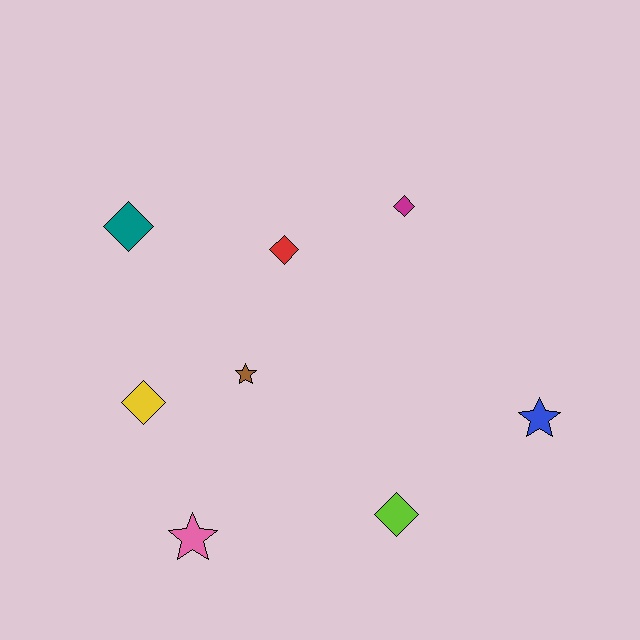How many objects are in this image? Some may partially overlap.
There are 8 objects.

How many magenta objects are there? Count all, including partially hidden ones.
There is 1 magenta object.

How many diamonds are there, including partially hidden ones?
There are 5 diamonds.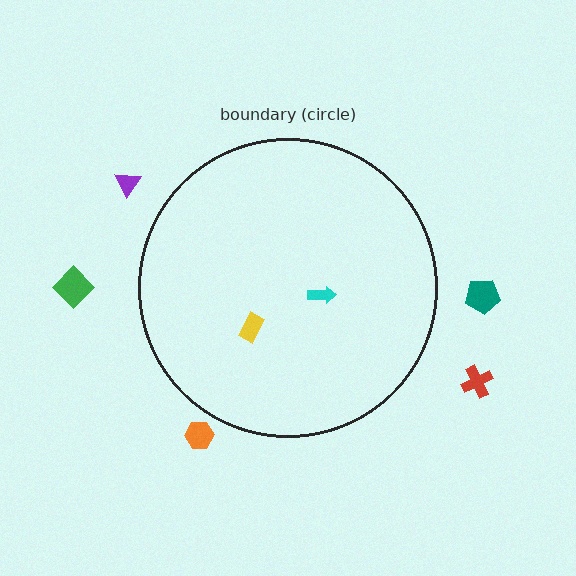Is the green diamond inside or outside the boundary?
Outside.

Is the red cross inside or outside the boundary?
Outside.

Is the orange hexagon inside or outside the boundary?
Outside.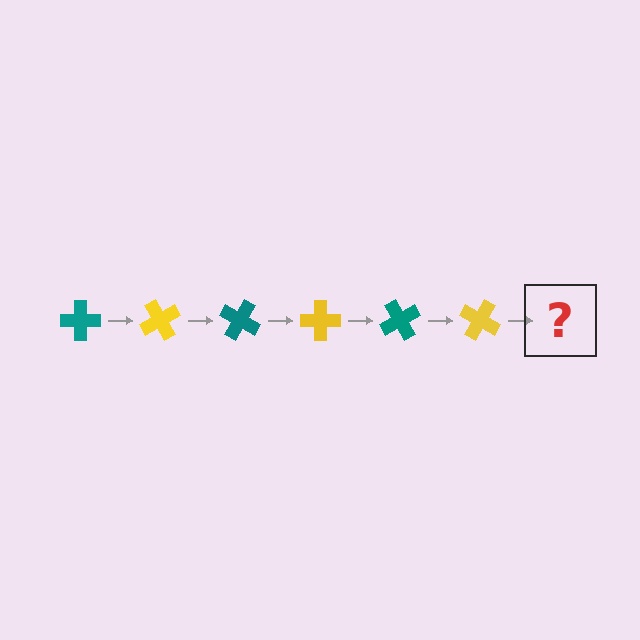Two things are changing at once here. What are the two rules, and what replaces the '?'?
The two rules are that it rotates 60 degrees each step and the color cycles through teal and yellow. The '?' should be a teal cross, rotated 360 degrees from the start.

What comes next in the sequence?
The next element should be a teal cross, rotated 360 degrees from the start.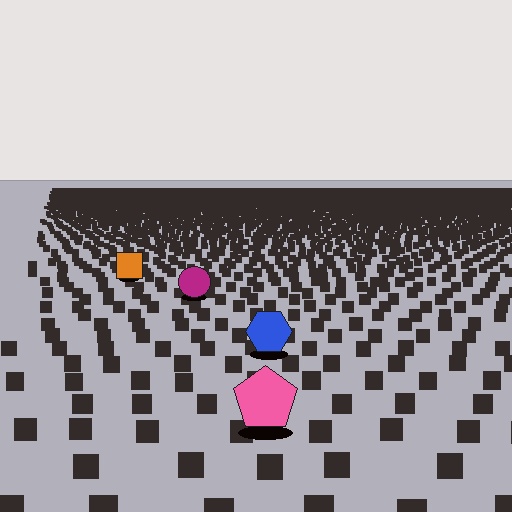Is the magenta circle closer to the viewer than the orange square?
Yes. The magenta circle is closer — you can tell from the texture gradient: the ground texture is coarser near it.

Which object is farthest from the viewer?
The orange square is farthest from the viewer. It appears smaller and the ground texture around it is denser.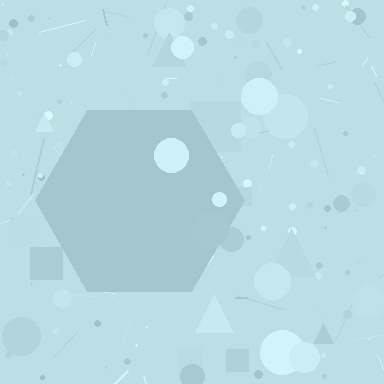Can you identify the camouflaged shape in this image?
The camouflaged shape is a hexagon.